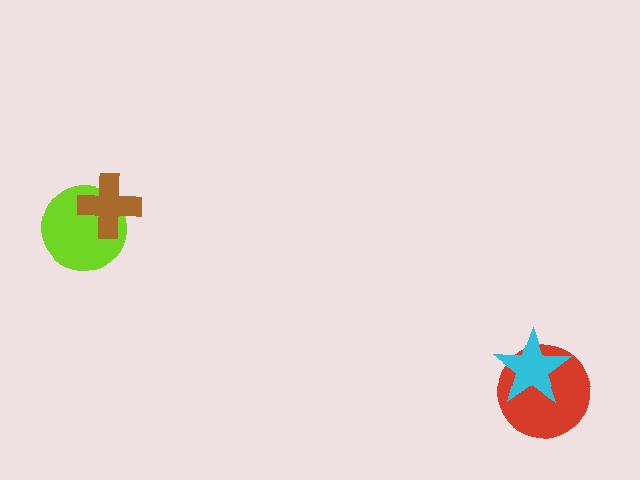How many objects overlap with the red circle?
1 object overlaps with the red circle.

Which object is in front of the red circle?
The cyan star is in front of the red circle.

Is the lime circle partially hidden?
Yes, it is partially covered by another shape.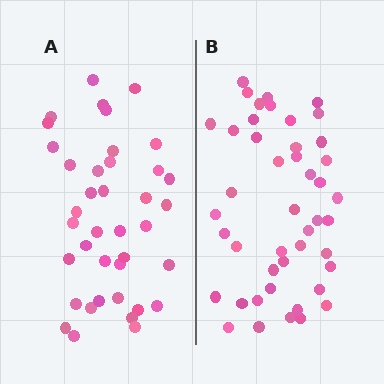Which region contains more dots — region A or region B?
Region B (the right region) has more dots.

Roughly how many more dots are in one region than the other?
Region B has about 6 more dots than region A.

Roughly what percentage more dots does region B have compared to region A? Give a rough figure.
About 15% more.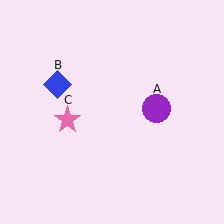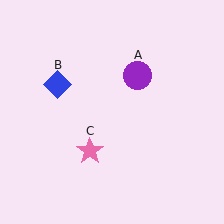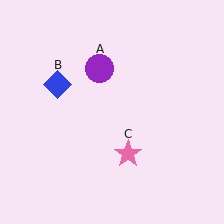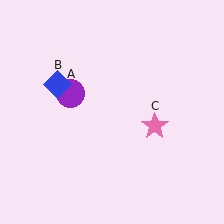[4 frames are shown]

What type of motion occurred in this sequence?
The purple circle (object A), pink star (object C) rotated counterclockwise around the center of the scene.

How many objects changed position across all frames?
2 objects changed position: purple circle (object A), pink star (object C).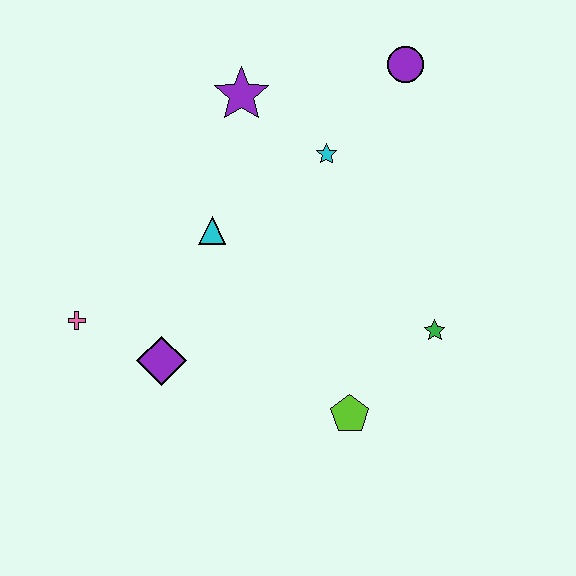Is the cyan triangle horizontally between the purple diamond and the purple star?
Yes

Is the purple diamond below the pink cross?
Yes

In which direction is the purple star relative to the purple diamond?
The purple star is above the purple diamond.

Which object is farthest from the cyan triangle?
The purple circle is farthest from the cyan triangle.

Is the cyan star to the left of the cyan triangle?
No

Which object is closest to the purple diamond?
The pink cross is closest to the purple diamond.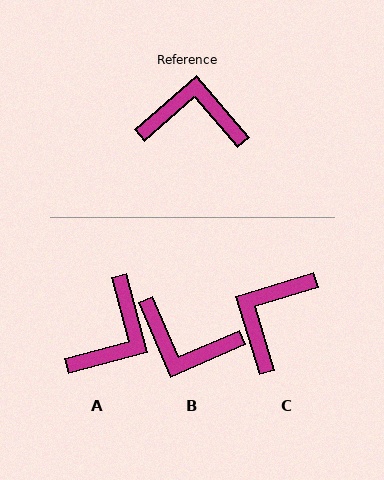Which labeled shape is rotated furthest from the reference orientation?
B, about 163 degrees away.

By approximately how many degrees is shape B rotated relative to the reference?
Approximately 163 degrees counter-clockwise.